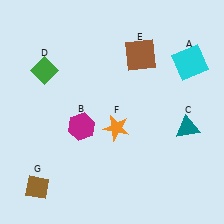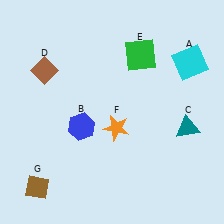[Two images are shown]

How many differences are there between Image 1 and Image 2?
There are 3 differences between the two images.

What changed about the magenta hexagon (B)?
In Image 1, B is magenta. In Image 2, it changed to blue.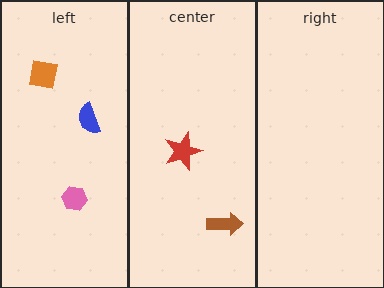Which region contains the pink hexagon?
The left region.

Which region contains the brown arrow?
The center region.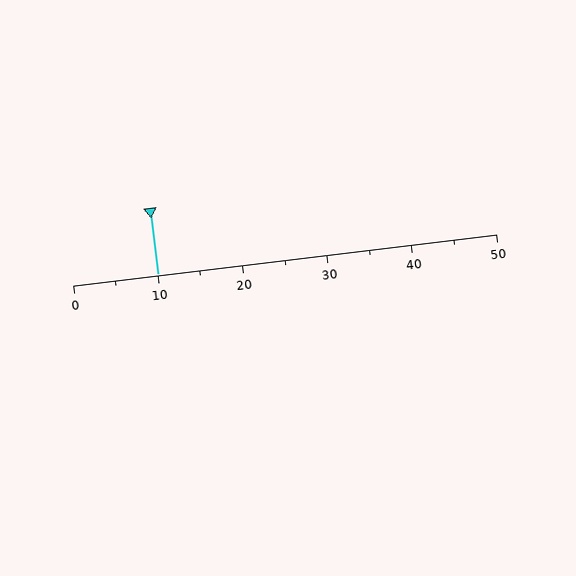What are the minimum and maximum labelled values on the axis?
The axis runs from 0 to 50.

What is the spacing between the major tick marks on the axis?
The major ticks are spaced 10 apart.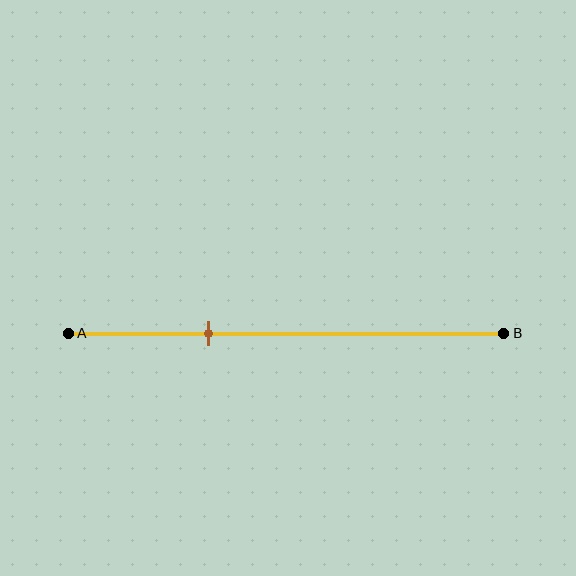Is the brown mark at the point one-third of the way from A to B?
Yes, the mark is approximately at the one-third point.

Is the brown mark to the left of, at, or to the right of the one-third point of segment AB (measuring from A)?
The brown mark is approximately at the one-third point of segment AB.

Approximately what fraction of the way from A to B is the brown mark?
The brown mark is approximately 30% of the way from A to B.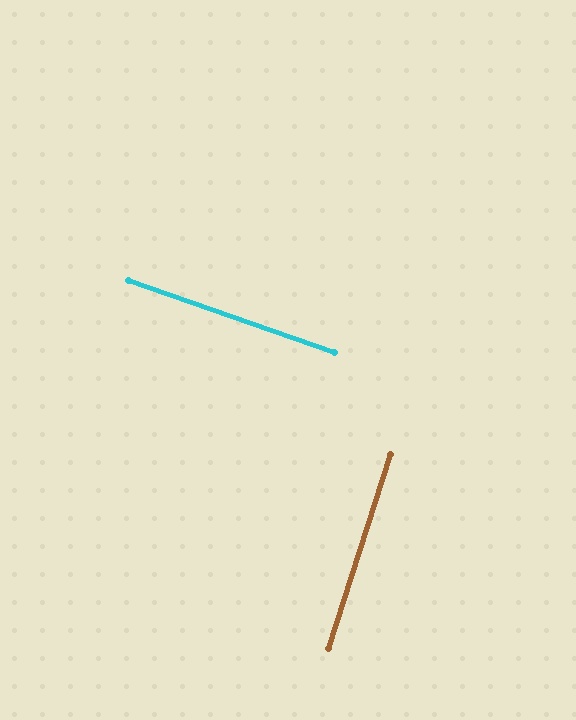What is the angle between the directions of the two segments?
Approximately 88 degrees.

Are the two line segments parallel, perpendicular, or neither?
Perpendicular — they meet at approximately 88°.